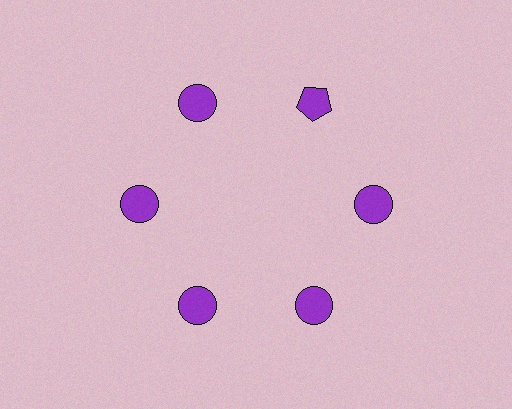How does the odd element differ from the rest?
It has a different shape: pentagon instead of circle.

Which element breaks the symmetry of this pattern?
The purple pentagon at roughly the 1 o'clock position breaks the symmetry. All other shapes are purple circles.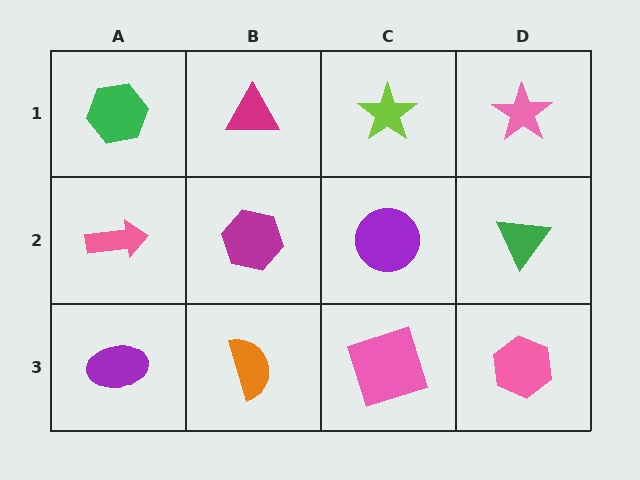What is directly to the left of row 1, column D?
A lime star.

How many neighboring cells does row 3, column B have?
3.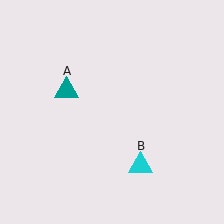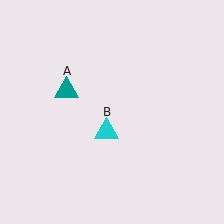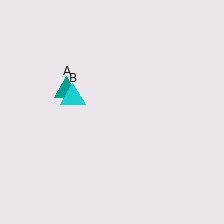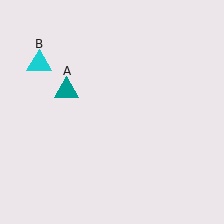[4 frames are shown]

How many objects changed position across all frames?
1 object changed position: cyan triangle (object B).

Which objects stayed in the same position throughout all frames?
Teal triangle (object A) remained stationary.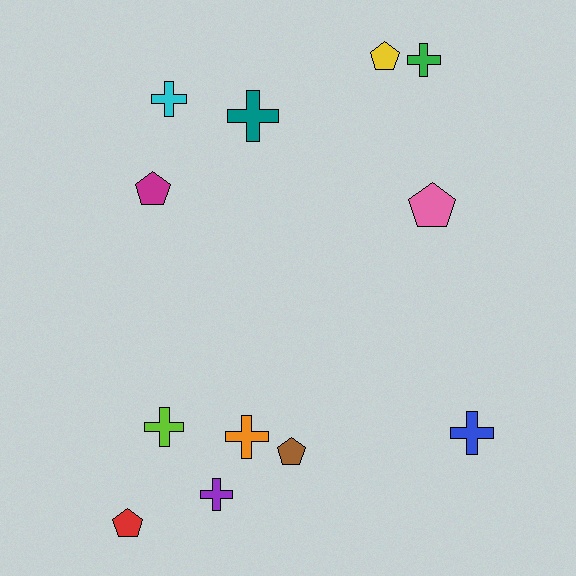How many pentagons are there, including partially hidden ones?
There are 5 pentagons.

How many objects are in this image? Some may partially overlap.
There are 12 objects.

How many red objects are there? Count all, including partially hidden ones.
There is 1 red object.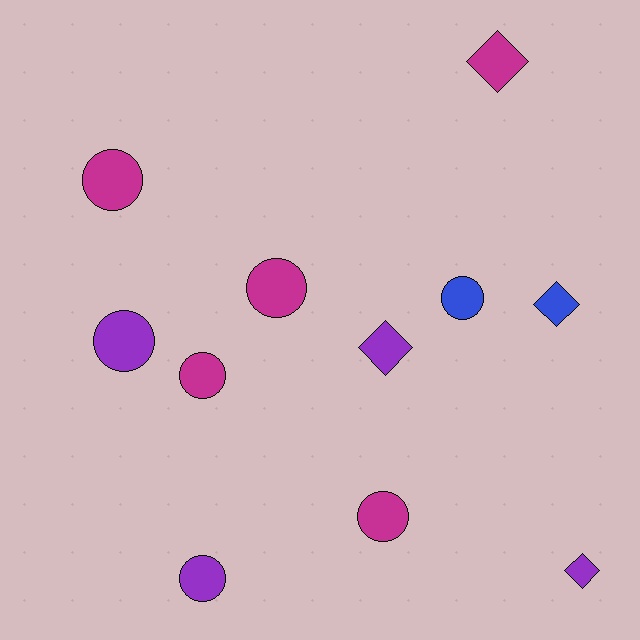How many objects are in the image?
There are 11 objects.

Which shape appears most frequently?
Circle, with 7 objects.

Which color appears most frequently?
Magenta, with 5 objects.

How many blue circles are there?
There is 1 blue circle.